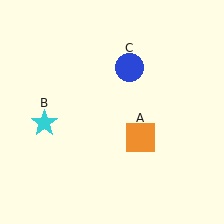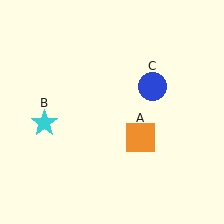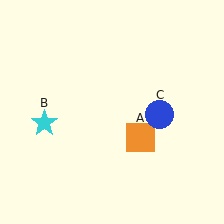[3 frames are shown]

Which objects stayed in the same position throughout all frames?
Orange square (object A) and cyan star (object B) remained stationary.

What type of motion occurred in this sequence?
The blue circle (object C) rotated clockwise around the center of the scene.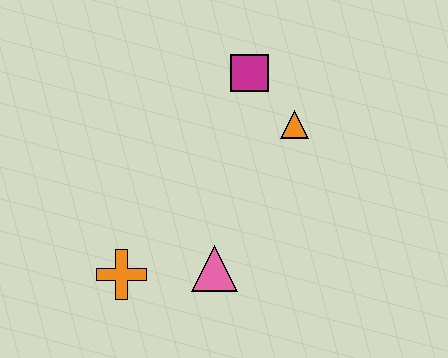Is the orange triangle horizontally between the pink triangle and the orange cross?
No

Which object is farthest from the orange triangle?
The orange cross is farthest from the orange triangle.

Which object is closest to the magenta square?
The orange triangle is closest to the magenta square.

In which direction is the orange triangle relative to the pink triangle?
The orange triangle is above the pink triangle.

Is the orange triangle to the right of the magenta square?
Yes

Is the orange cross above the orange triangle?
No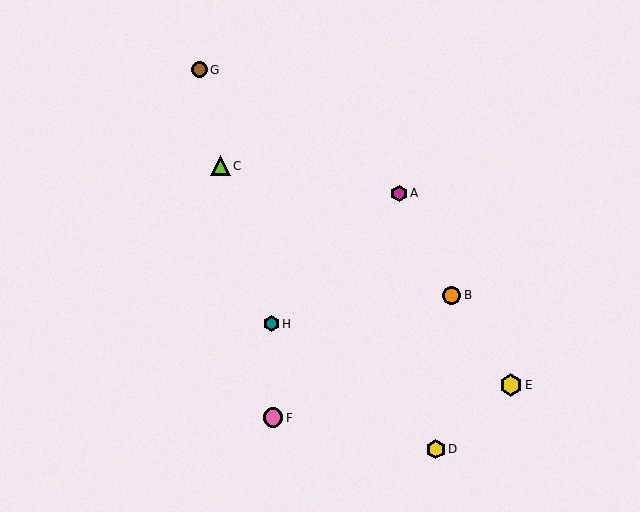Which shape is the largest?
The yellow hexagon (labeled E) is the largest.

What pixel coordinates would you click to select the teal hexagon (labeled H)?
Click at (271, 324) to select the teal hexagon H.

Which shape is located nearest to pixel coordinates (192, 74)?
The brown circle (labeled G) at (200, 70) is nearest to that location.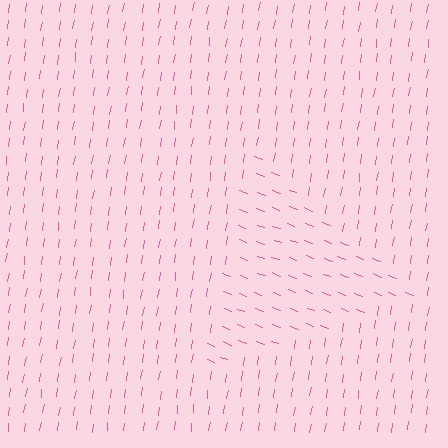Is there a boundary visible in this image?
Yes, there is a texture boundary formed by a change in line orientation.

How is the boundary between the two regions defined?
The boundary is defined purely by a change in line orientation (approximately 78 degrees difference). All lines are the same color and thickness.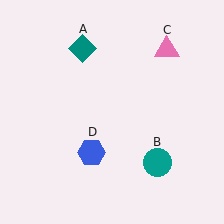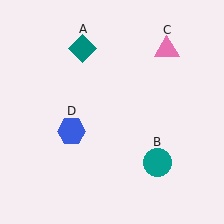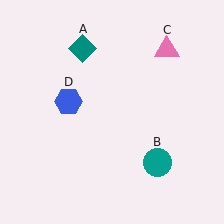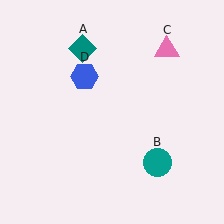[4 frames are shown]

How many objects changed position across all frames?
1 object changed position: blue hexagon (object D).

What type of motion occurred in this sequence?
The blue hexagon (object D) rotated clockwise around the center of the scene.